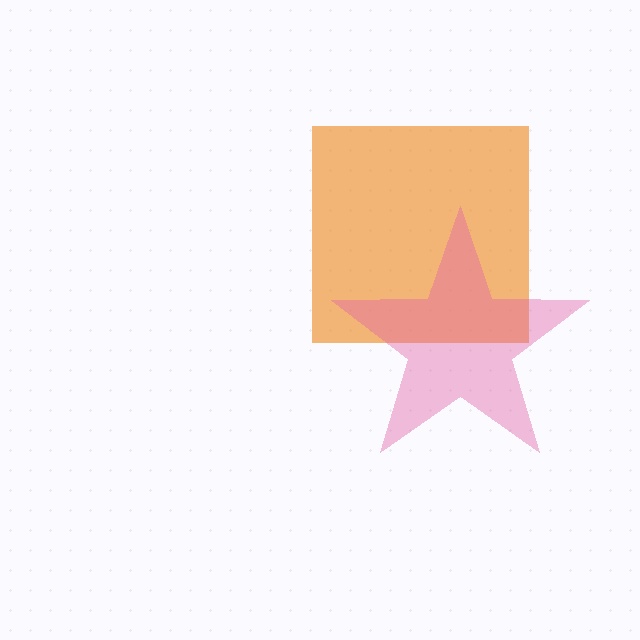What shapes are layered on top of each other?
The layered shapes are: an orange square, a pink star.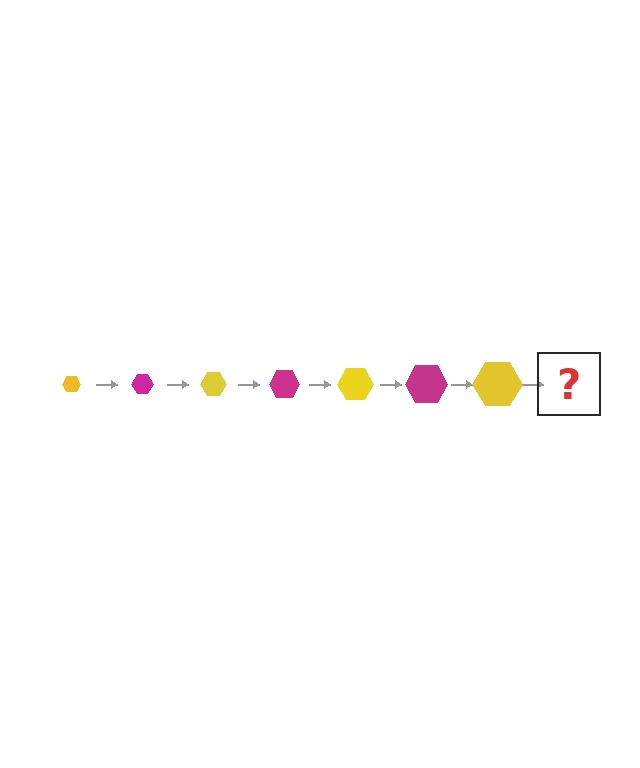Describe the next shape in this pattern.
It should be a magenta hexagon, larger than the previous one.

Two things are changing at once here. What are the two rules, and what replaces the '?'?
The two rules are that the hexagon grows larger each step and the color cycles through yellow and magenta. The '?' should be a magenta hexagon, larger than the previous one.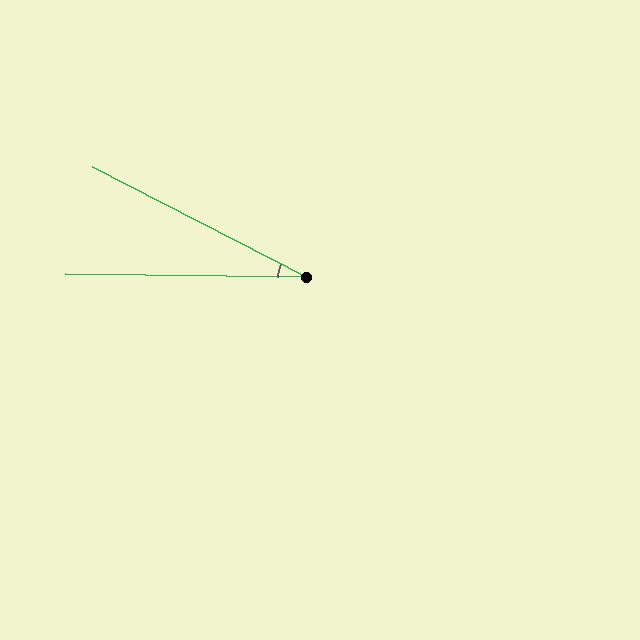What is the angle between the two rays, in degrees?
Approximately 27 degrees.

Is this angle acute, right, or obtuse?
It is acute.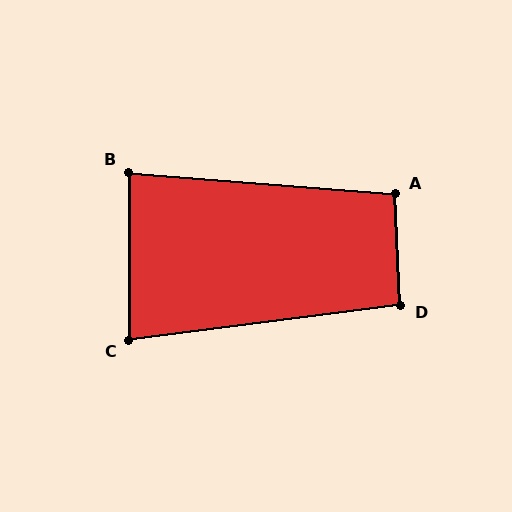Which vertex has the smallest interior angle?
C, at approximately 83 degrees.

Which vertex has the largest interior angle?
A, at approximately 97 degrees.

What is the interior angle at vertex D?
Approximately 95 degrees (approximately right).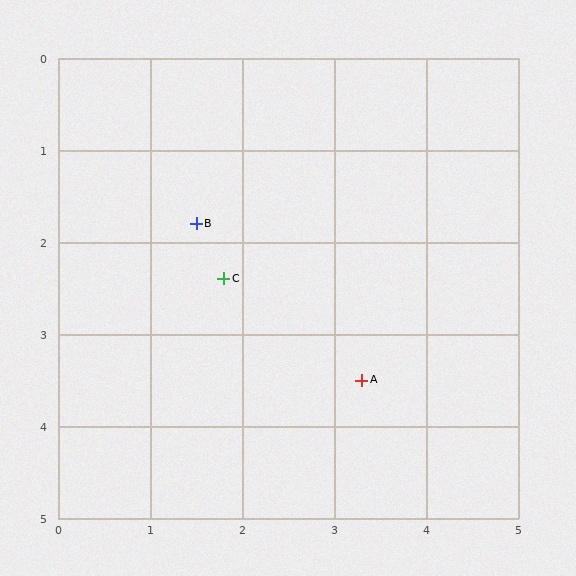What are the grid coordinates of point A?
Point A is at approximately (3.3, 3.5).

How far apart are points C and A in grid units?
Points C and A are about 1.9 grid units apart.